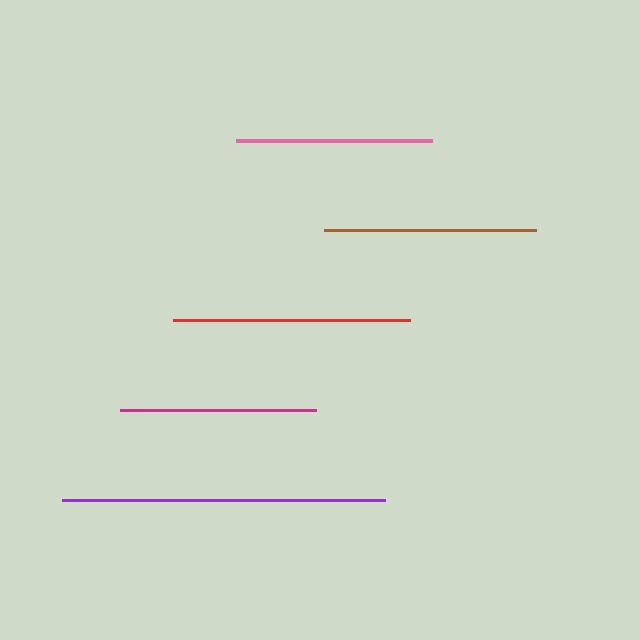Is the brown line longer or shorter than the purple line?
The purple line is longer than the brown line.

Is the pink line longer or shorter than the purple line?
The purple line is longer than the pink line.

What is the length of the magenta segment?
The magenta segment is approximately 196 pixels long.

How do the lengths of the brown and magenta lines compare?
The brown and magenta lines are approximately the same length.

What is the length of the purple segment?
The purple segment is approximately 323 pixels long.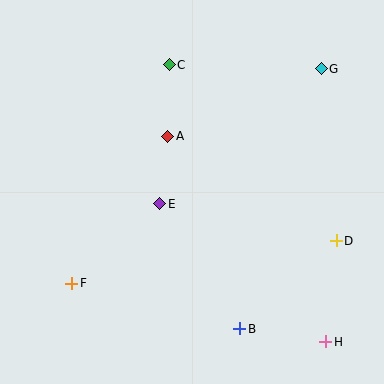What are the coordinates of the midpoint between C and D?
The midpoint between C and D is at (253, 153).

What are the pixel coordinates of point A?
Point A is at (168, 136).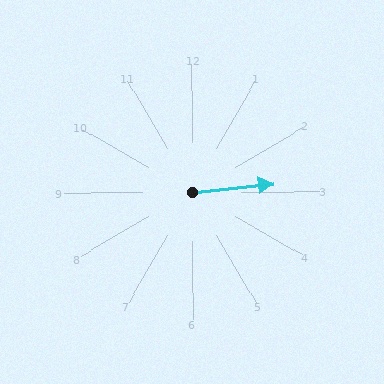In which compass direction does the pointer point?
East.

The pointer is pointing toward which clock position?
Roughly 3 o'clock.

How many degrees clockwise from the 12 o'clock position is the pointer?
Approximately 84 degrees.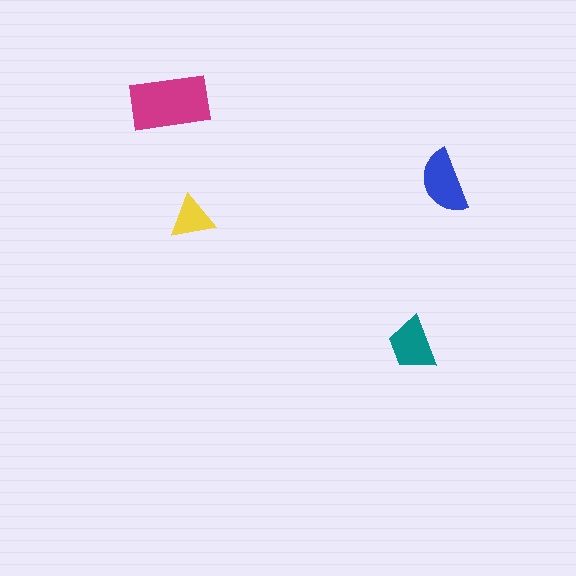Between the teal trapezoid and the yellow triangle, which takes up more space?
The teal trapezoid.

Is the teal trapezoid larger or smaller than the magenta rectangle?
Smaller.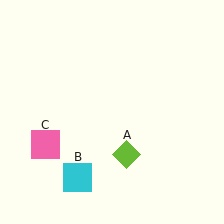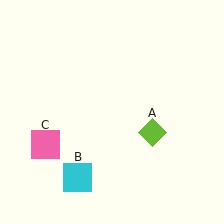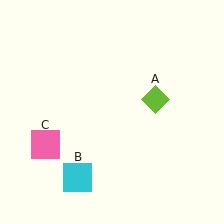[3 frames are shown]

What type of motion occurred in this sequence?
The lime diamond (object A) rotated counterclockwise around the center of the scene.